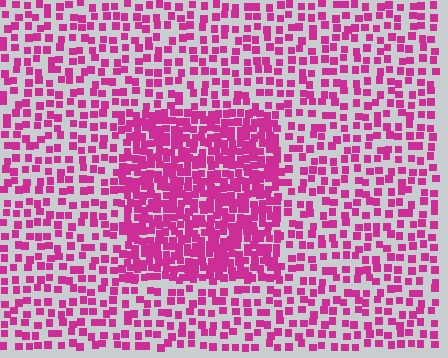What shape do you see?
I see a rectangle.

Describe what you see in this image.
The image contains small magenta elements arranged at two different densities. A rectangle-shaped region is visible where the elements are more densely packed than the surrounding area.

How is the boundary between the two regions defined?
The boundary is defined by a change in element density (approximately 2.2x ratio). All elements are the same color, size, and shape.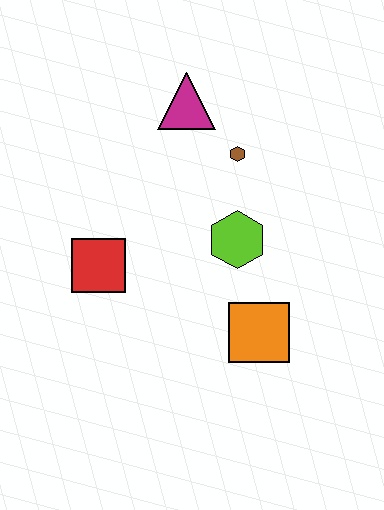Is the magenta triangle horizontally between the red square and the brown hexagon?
Yes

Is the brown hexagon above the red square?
Yes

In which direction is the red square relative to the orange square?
The red square is to the left of the orange square.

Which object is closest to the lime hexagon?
The brown hexagon is closest to the lime hexagon.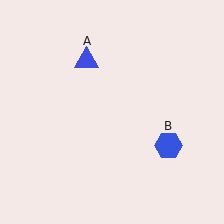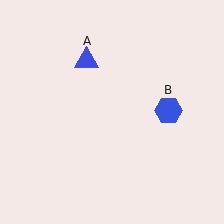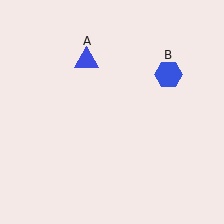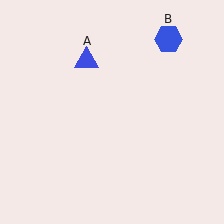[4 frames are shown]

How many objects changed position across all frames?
1 object changed position: blue hexagon (object B).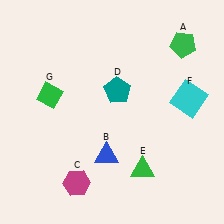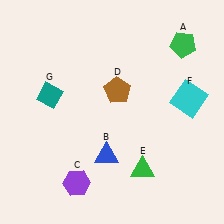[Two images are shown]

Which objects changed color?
C changed from magenta to purple. D changed from teal to brown. G changed from green to teal.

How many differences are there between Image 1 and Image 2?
There are 3 differences between the two images.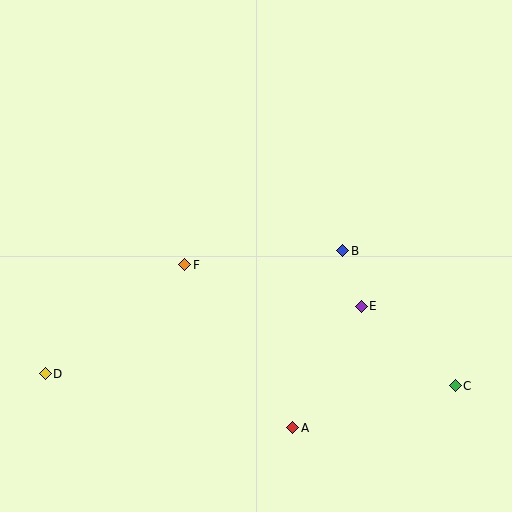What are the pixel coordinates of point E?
Point E is at (361, 306).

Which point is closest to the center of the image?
Point F at (185, 265) is closest to the center.